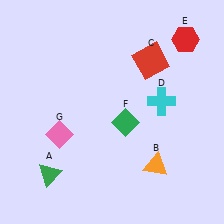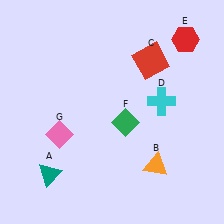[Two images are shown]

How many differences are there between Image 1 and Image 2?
There is 1 difference between the two images.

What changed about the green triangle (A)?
In Image 1, A is green. In Image 2, it changed to teal.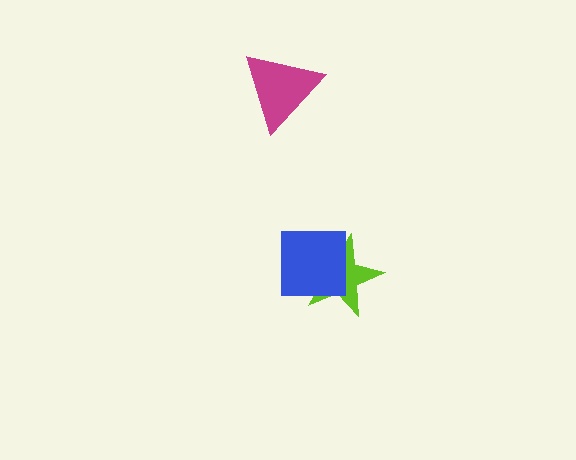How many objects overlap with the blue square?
1 object overlaps with the blue square.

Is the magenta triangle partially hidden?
No, no other shape covers it.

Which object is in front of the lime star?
The blue square is in front of the lime star.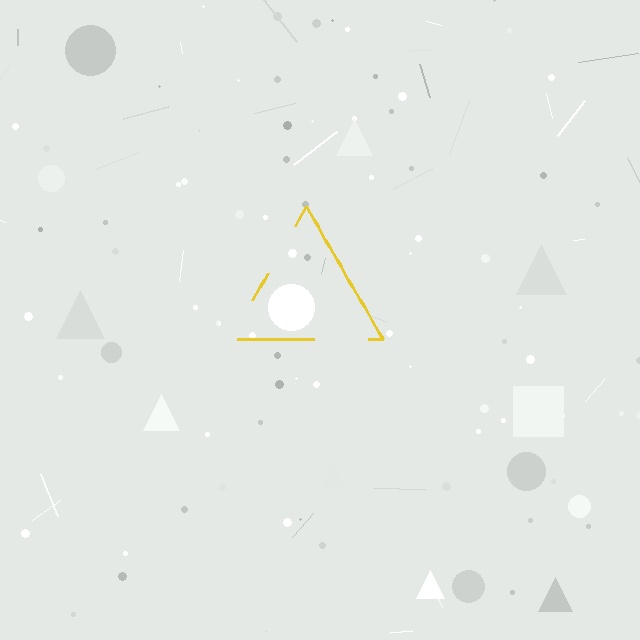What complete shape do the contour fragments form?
The contour fragments form a triangle.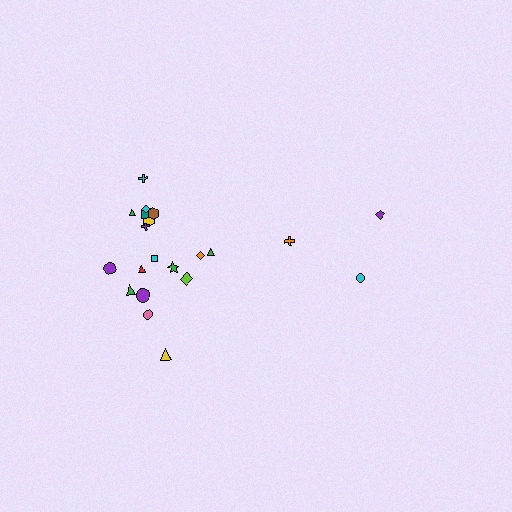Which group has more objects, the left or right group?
The left group.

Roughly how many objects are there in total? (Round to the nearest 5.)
Roughly 20 objects in total.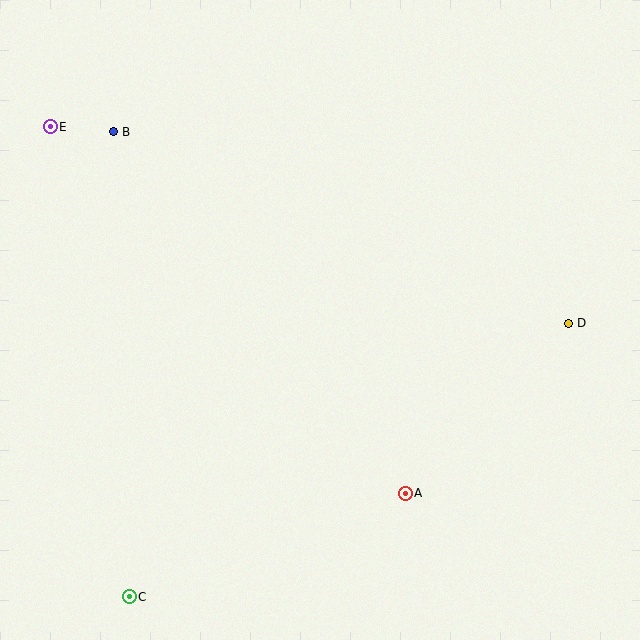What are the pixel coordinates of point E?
Point E is at (50, 127).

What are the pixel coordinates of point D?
Point D is at (568, 323).